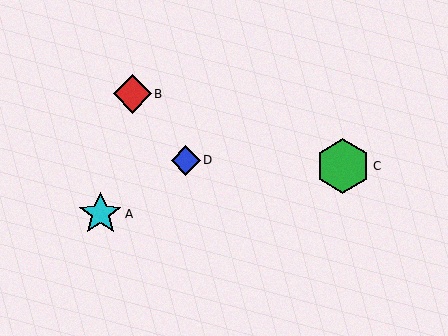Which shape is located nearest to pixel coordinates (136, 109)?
The red diamond (labeled B) at (132, 94) is nearest to that location.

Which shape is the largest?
The green hexagon (labeled C) is the largest.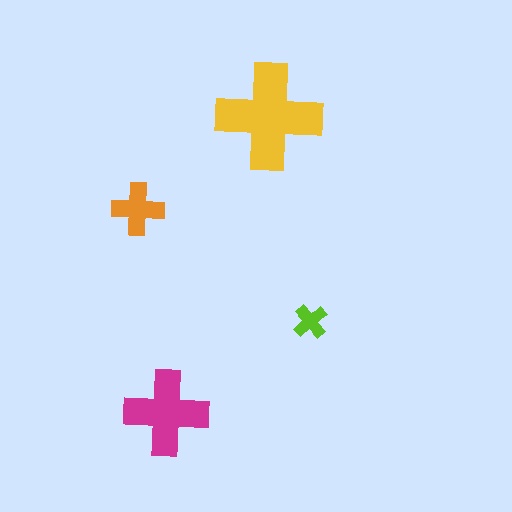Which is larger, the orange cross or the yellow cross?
The yellow one.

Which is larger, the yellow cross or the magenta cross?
The yellow one.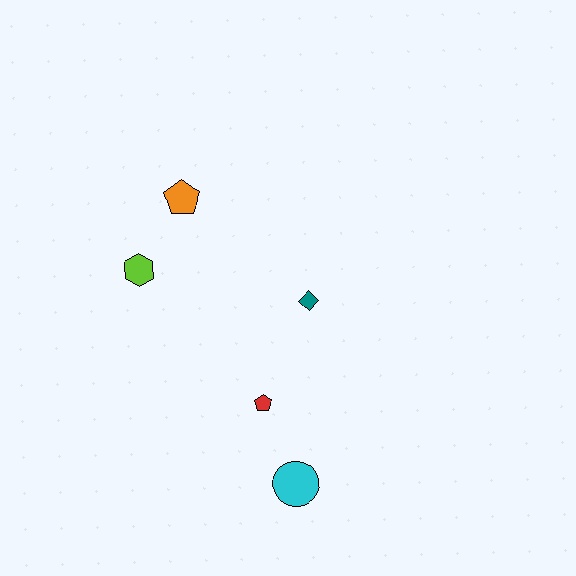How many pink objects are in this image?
There are no pink objects.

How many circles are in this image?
There is 1 circle.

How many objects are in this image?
There are 5 objects.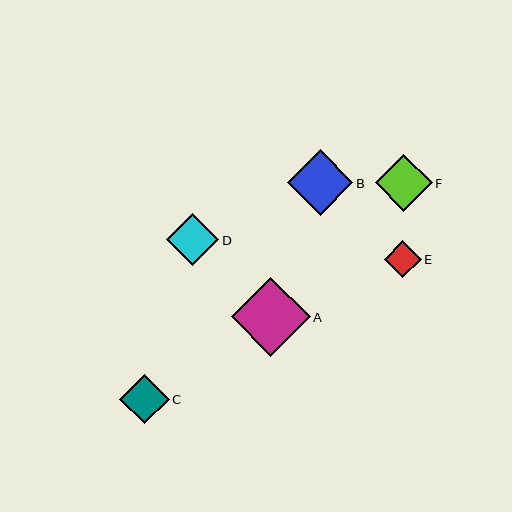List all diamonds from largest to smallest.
From largest to smallest: A, B, F, D, C, E.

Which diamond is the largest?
Diamond A is the largest with a size of approximately 79 pixels.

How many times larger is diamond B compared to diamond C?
Diamond B is approximately 1.3 times the size of diamond C.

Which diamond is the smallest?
Diamond E is the smallest with a size of approximately 37 pixels.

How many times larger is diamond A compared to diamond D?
Diamond A is approximately 1.5 times the size of diamond D.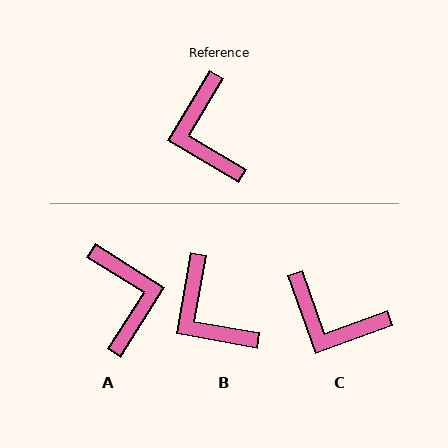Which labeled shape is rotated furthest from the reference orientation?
A, about 178 degrees away.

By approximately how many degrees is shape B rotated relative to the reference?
Approximately 20 degrees counter-clockwise.